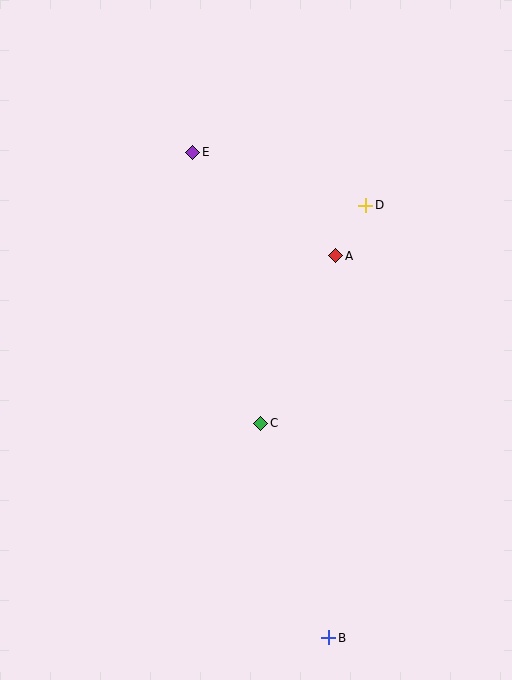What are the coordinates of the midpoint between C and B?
The midpoint between C and B is at (295, 531).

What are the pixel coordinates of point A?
Point A is at (336, 256).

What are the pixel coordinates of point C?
Point C is at (261, 423).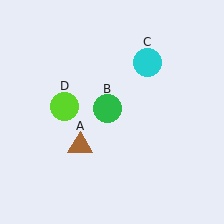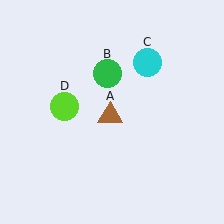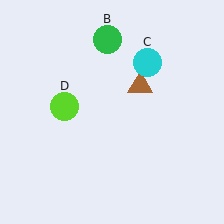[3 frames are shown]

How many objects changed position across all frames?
2 objects changed position: brown triangle (object A), green circle (object B).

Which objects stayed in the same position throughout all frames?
Cyan circle (object C) and lime circle (object D) remained stationary.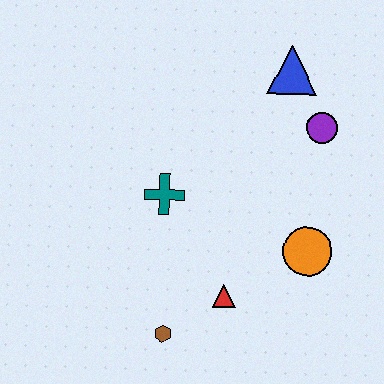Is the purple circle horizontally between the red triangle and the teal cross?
No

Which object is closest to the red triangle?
The brown hexagon is closest to the red triangle.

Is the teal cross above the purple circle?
No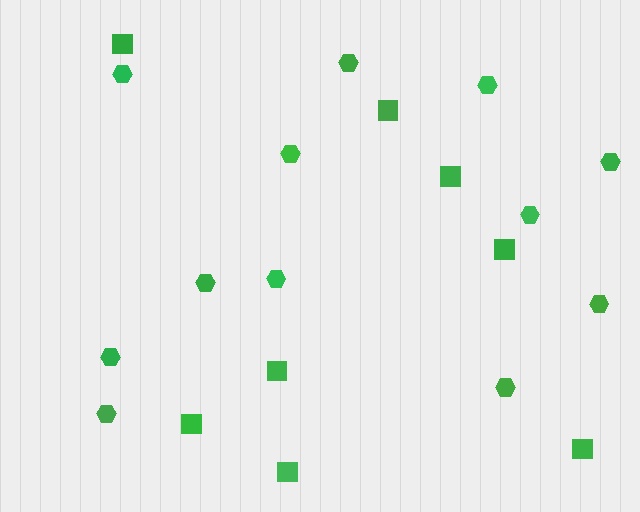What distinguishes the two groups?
There are 2 groups: one group of hexagons (12) and one group of squares (8).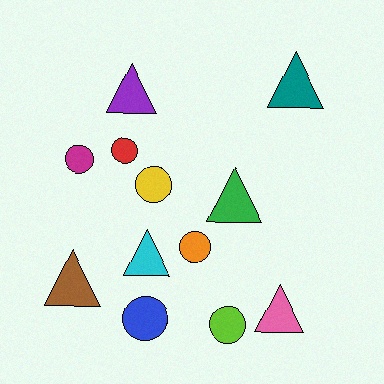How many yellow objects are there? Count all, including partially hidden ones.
There is 1 yellow object.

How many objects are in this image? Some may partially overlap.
There are 12 objects.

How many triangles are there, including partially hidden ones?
There are 6 triangles.